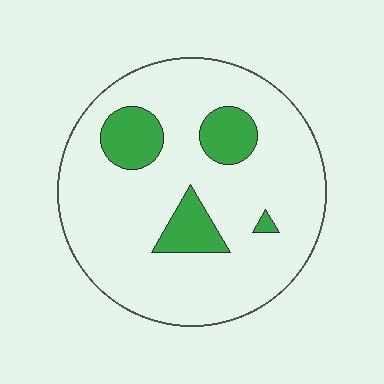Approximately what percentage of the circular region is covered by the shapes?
Approximately 15%.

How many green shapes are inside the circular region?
4.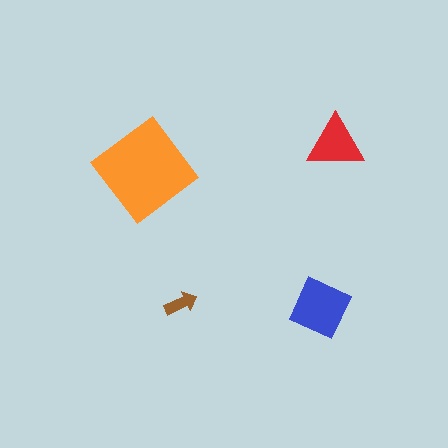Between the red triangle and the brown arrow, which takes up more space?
The red triangle.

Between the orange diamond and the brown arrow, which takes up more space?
The orange diamond.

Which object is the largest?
The orange diamond.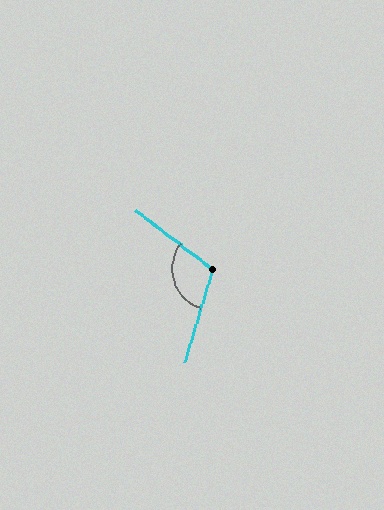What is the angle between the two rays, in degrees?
Approximately 110 degrees.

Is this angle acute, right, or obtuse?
It is obtuse.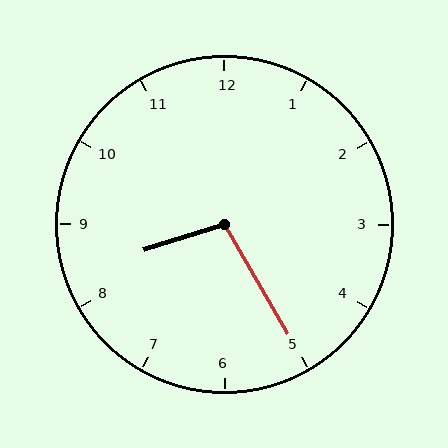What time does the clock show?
8:25.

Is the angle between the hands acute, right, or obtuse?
It is obtuse.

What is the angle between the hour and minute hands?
Approximately 102 degrees.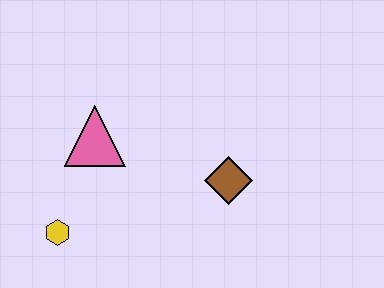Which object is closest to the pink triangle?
The yellow hexagon is closest to the pink triangle.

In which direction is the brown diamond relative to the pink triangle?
The brown diamond is to the right of the pink triangle.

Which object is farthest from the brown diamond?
The yellow hexagon is farthest from the brown diamond.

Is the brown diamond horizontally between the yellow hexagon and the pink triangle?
No